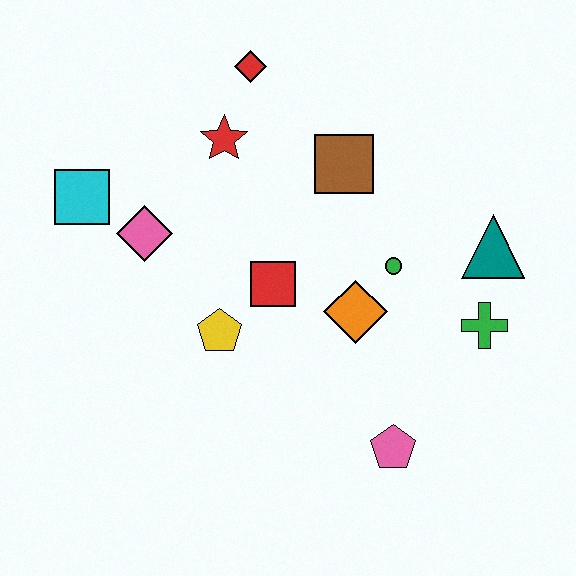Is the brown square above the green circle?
Yes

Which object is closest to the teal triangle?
The green cross is closest to the teal triangle.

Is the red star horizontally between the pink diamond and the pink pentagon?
Yes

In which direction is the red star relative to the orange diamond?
The red star is above the orange diamond.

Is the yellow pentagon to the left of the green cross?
Yes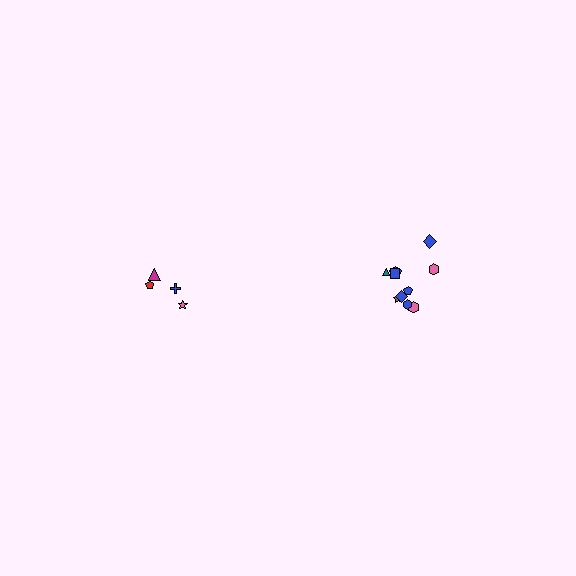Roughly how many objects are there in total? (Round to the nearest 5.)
Roughly 15 objects in total.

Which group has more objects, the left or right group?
The right group.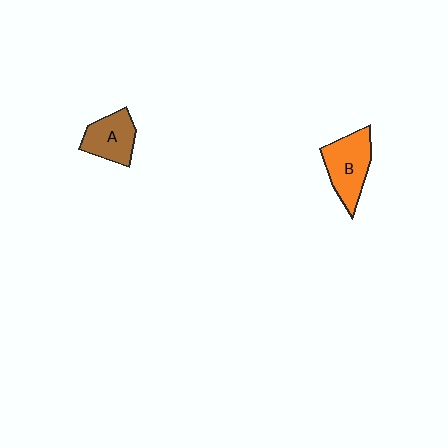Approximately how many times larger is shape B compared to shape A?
Approximately 1.2 times.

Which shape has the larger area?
Shape B (orange).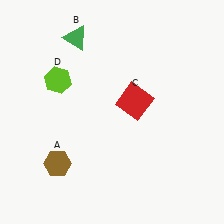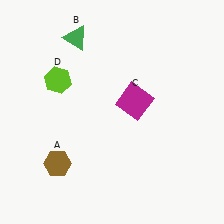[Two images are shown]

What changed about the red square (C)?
In Image 1, C is red. In Image 2, it changed to magenta.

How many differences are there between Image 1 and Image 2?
There is 1 difference between the two images.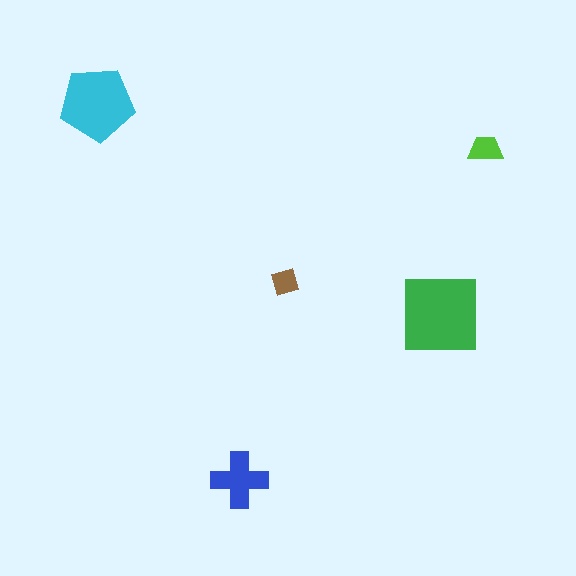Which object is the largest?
The green square.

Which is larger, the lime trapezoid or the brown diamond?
The lime trapezoid.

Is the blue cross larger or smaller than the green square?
Smaller.